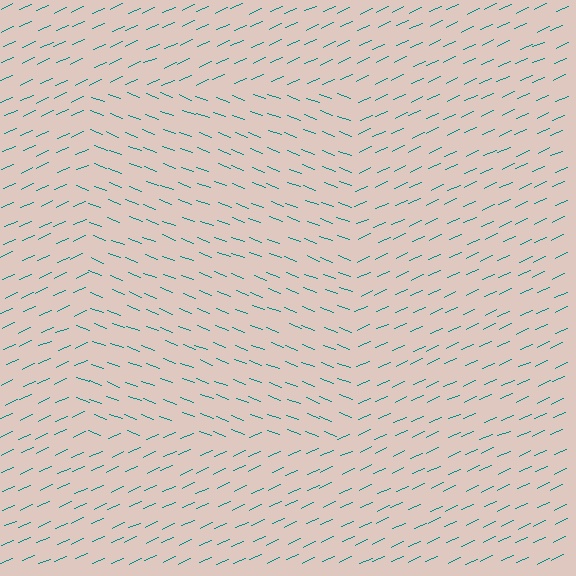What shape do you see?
I see a rectangle.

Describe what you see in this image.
The image is filled with small teal line segments. A rectangle region in the image has lines oriented differently from the surrounding lines, creating a visible texture boundary.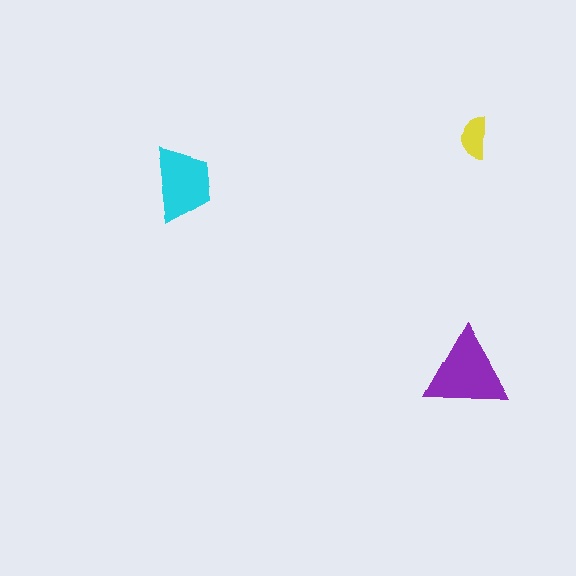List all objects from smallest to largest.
The yellow semicircle, the cyan trapezoid, the purple triangle.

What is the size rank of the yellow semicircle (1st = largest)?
3rd.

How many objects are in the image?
There are 3 objects in the image.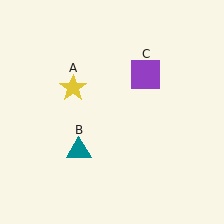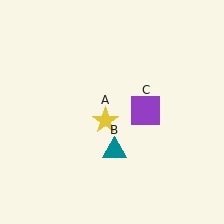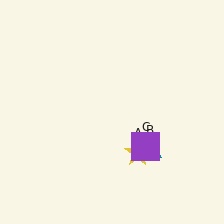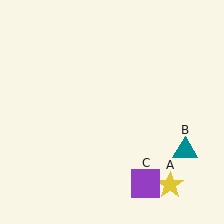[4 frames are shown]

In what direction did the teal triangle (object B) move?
The teal triangle (object B) moved right.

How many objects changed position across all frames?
3 objects changed position: yellow star (object A), teal triangle (object B), purple square (object C).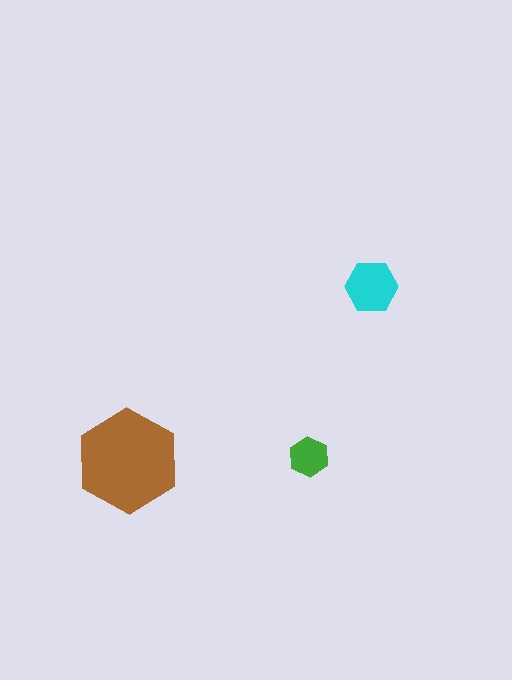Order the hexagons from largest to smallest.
the brown one, the cyan one, the green one.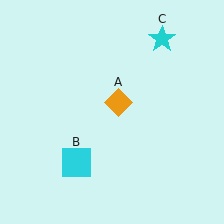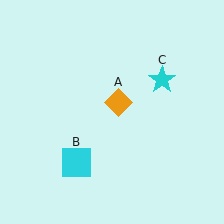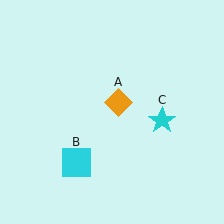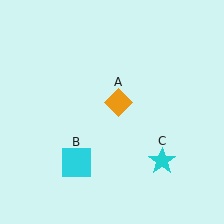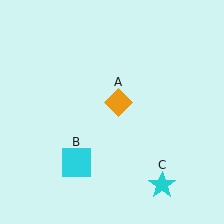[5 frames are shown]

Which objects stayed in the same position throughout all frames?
Orange diamond (object A) and cyan square (object B) remained stationary.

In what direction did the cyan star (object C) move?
The cyan star (object C) moved down.